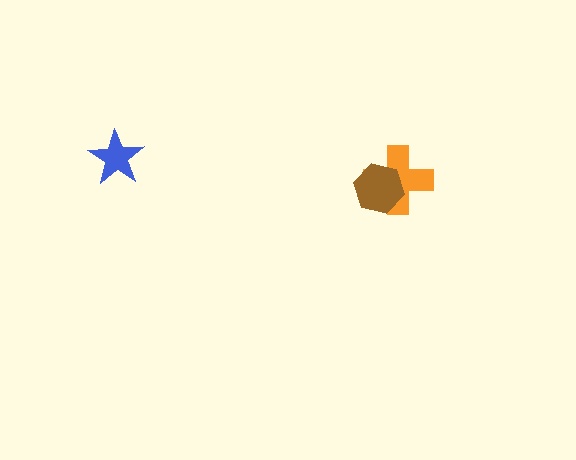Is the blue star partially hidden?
No, no other shape covers it.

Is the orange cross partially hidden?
Yes, it is partially covered by another shape.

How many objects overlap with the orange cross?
1 object overlaps with the orange cross.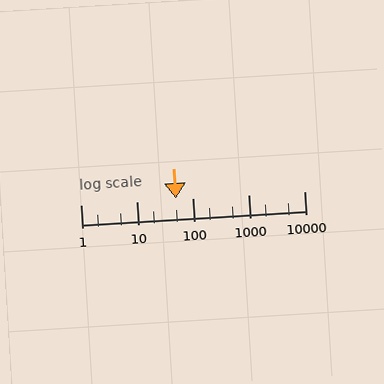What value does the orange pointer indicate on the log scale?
The pointer indicates approximately 51.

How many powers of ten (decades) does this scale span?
The scale spans 4 decades, from 1 to 10000.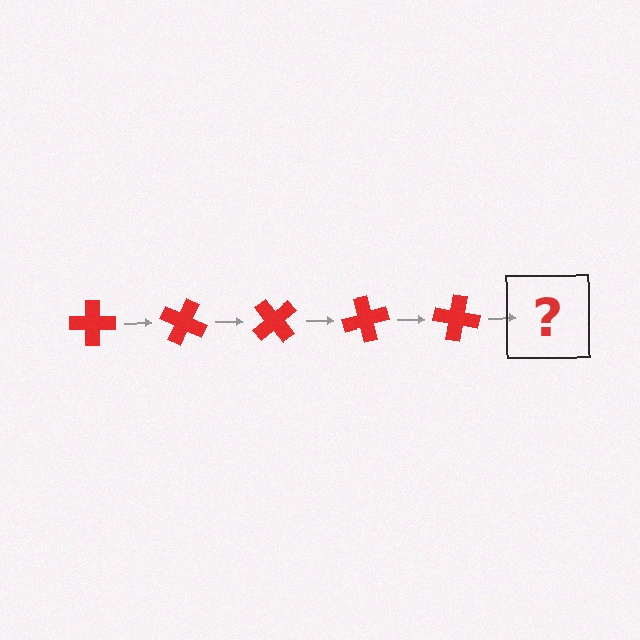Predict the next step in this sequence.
The next step is a red cross rotated 125 degrees.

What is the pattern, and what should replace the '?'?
The pattern is that the cross rotates 25 degrees each step. The '?' should be a red cross rotated 125 degrees.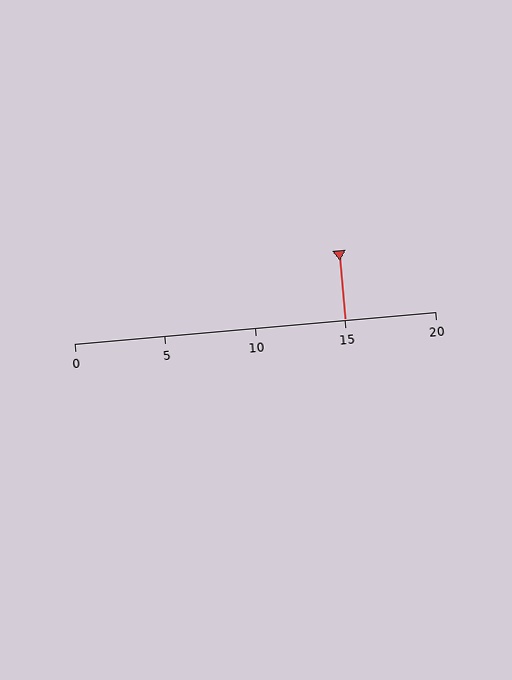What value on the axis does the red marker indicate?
The marker indicates approximately 15.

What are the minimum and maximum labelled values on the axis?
The axis runs from 0 to 20.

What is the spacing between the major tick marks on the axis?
The major ticks are spaced 5 apart.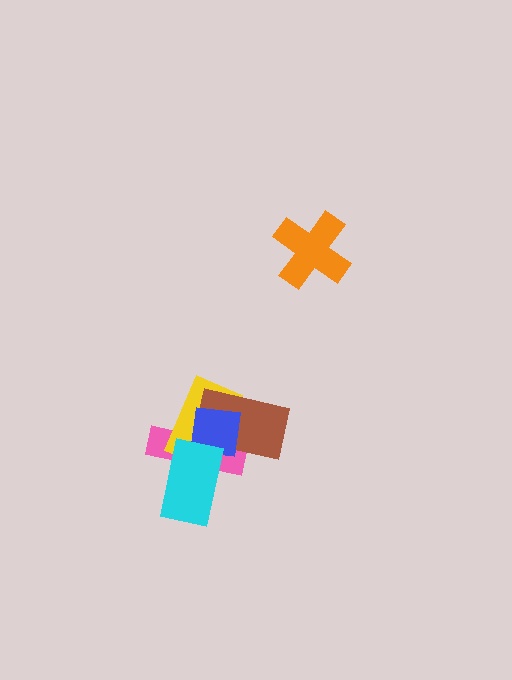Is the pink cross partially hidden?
Yes, it is partially covered by another shape.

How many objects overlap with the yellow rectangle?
4 objects overlap with the yellow rectangle.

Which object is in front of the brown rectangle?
The blue square is in front of the brown rectangle.